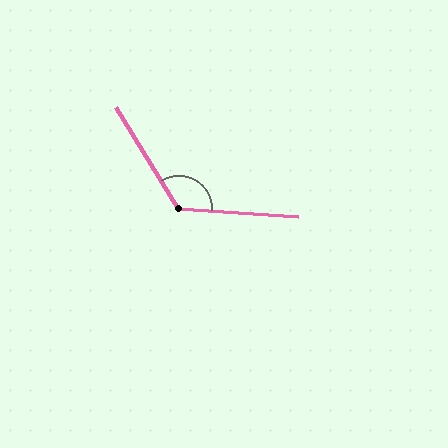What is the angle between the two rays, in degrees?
Approximately 125 degrees.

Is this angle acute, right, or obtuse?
It is obtuse.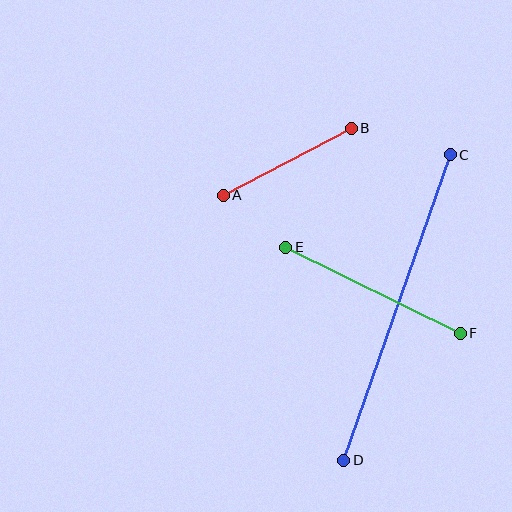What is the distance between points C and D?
The distance is approximately 324 pixels.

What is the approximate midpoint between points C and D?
The midpoint is at approximately (397, 308) pixels.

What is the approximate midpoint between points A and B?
The midpoint is at approximately (287, 162) pixels.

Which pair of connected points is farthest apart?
Points C and D are farthest apart.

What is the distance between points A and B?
The distance is approximately 145 pixels.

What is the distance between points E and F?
The distance is approximately 194 pixels.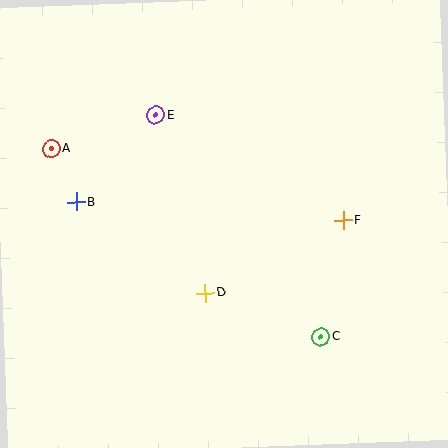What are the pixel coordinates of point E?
Point E is at (156, 115).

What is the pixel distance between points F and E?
The distance between F and E is 215 pixels.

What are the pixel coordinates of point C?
Point C is at (321, 337).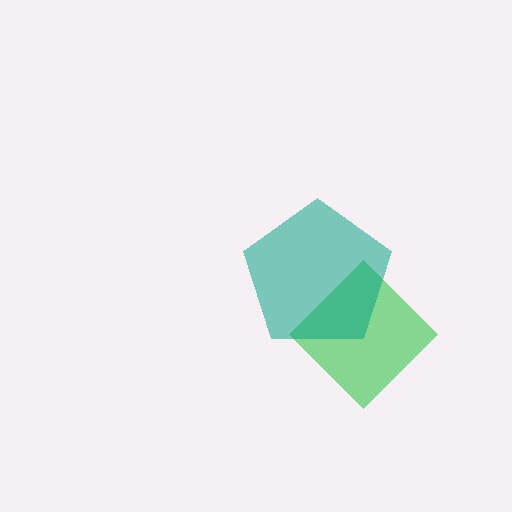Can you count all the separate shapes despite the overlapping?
Yes, there are 2 separate shapes.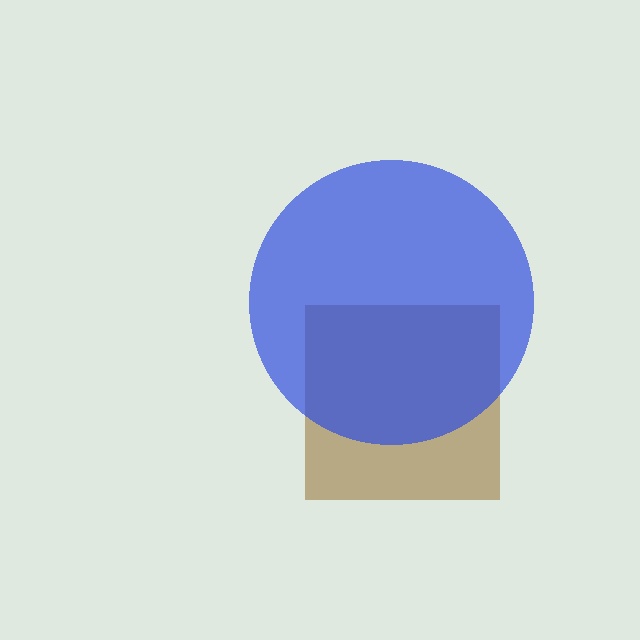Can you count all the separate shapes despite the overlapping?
Yes, there are 2 separate shapes.